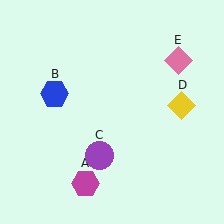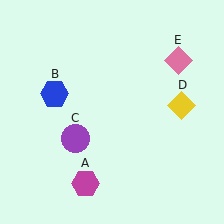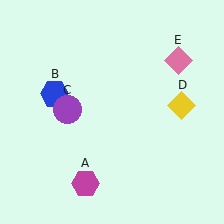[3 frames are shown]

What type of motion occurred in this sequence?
The purple circle (object C) rotated clockwise around the center of the scene.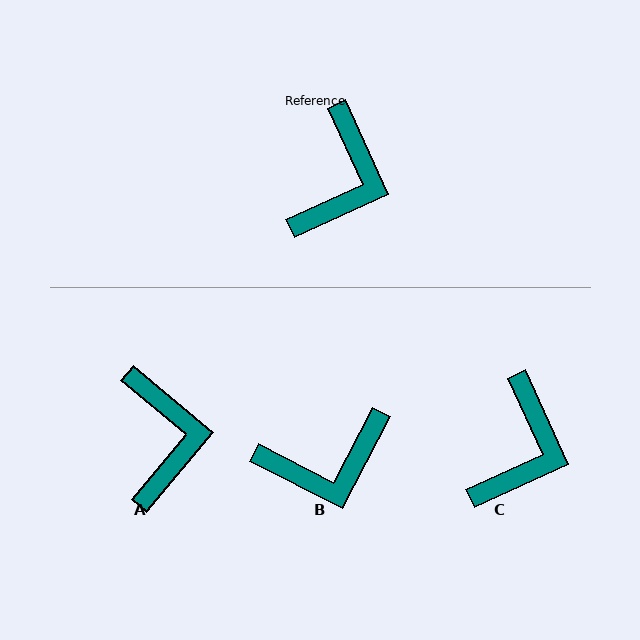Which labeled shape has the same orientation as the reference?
C.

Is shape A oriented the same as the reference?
No, it is off by about 26 degrees.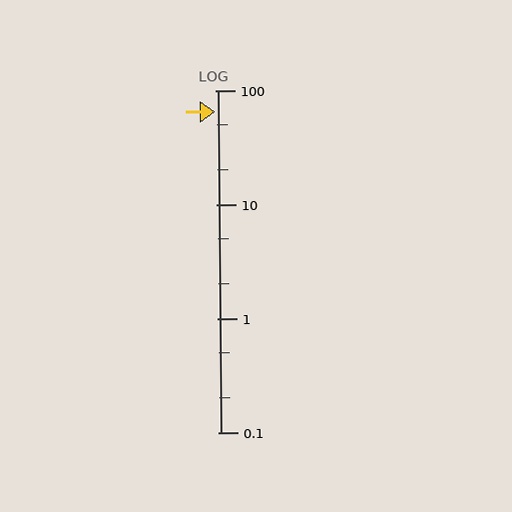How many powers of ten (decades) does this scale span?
The scale spans 3 decades, from 0.1 to 100.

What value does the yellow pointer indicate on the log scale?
The pointer indicates approximately 65.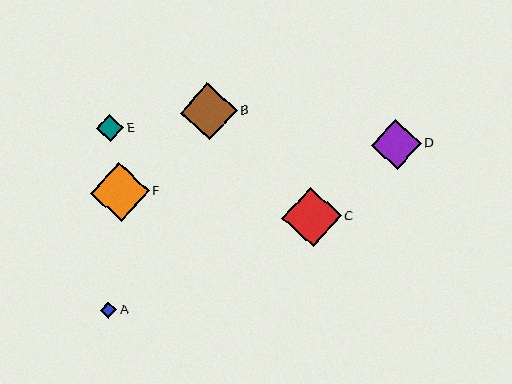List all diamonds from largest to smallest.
From largest to smallest: C, F, B, D, E, A.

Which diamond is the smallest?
Diamond A is the smallest with a size of approximately 16 pixels.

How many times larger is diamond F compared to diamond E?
Diamond F is approximately 2.1 times the size of diamond E.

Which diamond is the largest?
Diamond C is the largest with a size of approximately 59 pixels.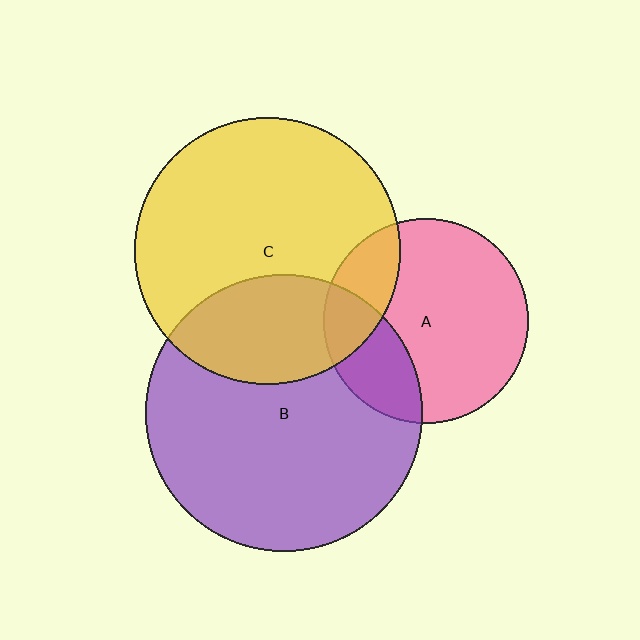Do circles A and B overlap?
Yes.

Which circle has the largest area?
Circle B (purple).